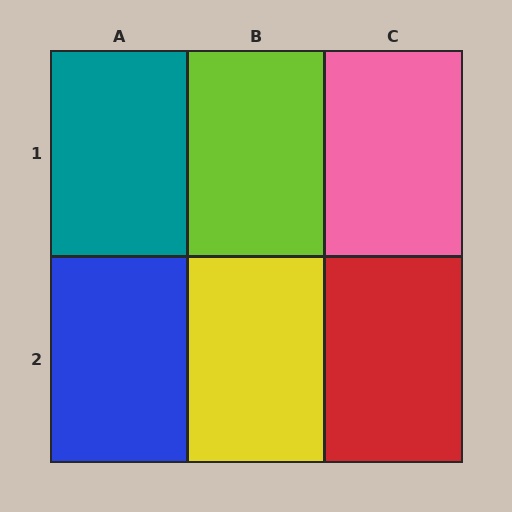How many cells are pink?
1 cell is pink.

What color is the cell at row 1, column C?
Pink.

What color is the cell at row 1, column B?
Lime.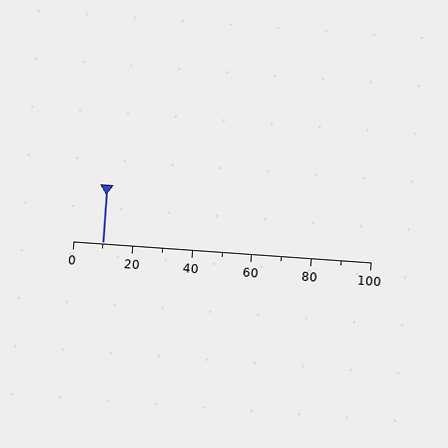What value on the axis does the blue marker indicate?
The marker indicates approximately 10.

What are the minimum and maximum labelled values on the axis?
The axis runs from 0 to 100.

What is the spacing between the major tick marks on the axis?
The major ticks are spaced 20 apart.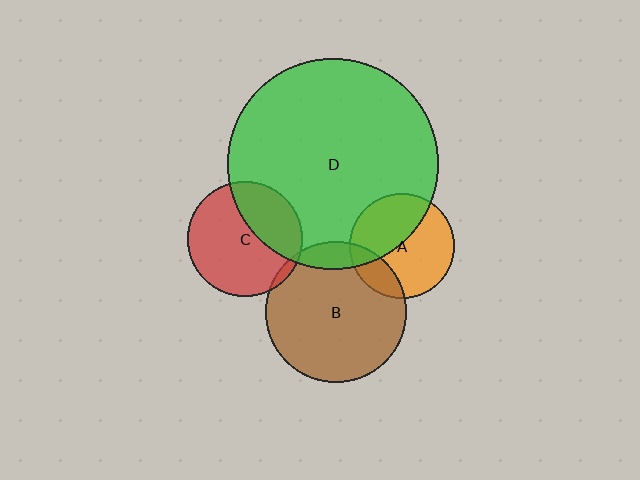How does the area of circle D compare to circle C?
Approximately 3.4 times.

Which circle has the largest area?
Circle D (green).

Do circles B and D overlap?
Yes.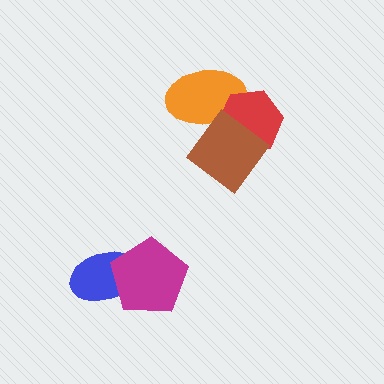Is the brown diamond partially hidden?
No, no other shape covers it.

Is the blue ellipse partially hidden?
Yes, it is partially covered by another shape.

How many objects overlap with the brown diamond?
2 objects overlap with the brown diamond.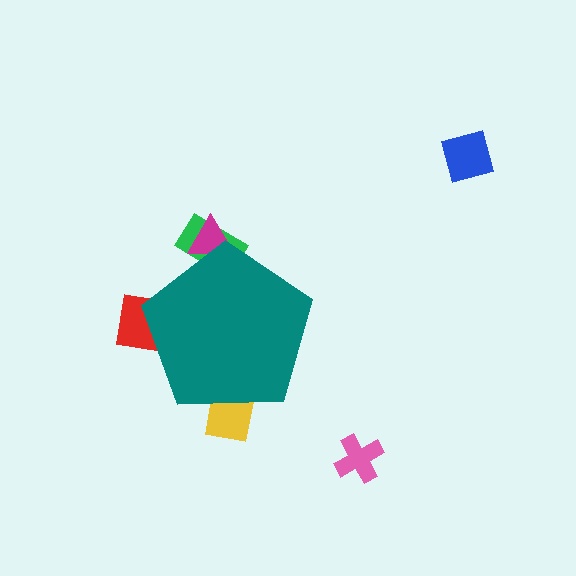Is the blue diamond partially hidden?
No, the blue diamond is fully visible.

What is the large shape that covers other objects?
A teal pentagon.